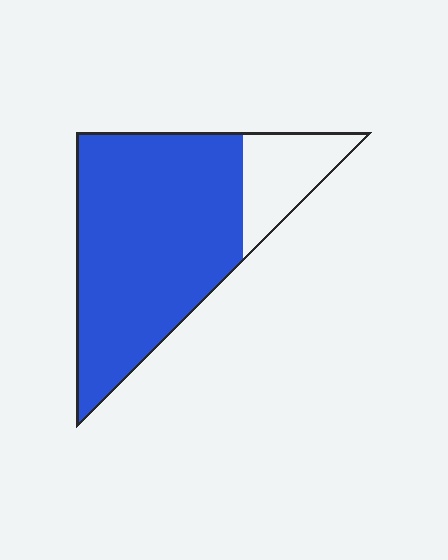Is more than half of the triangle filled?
Yes.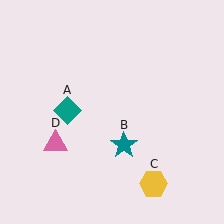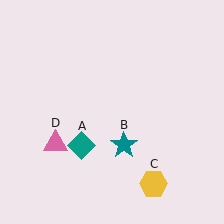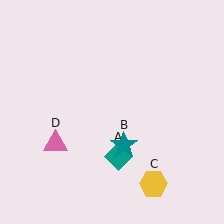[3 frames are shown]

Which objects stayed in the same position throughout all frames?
Teal star (object B) and yellow hexagon (object C) and pink triangle (object D) remained stationary.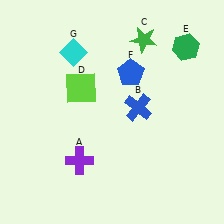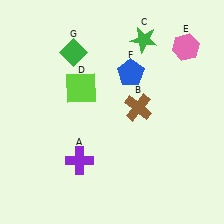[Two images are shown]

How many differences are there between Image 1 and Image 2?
There are 3 differences between the two images.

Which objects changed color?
B changed from blue to brown. E changed from green to pink. G changed from cyan to green.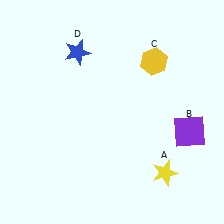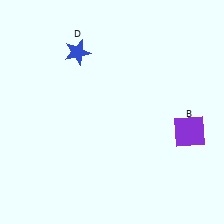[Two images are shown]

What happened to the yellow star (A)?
The yellow star (A) was removed in Image 2. It was in the bottom-right area of Image 1.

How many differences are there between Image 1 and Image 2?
There are 2 differences between the two images.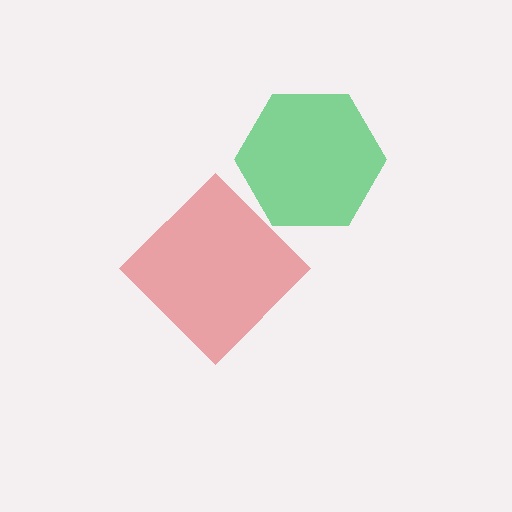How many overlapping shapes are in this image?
There are 2 overlapping shapes in the image.